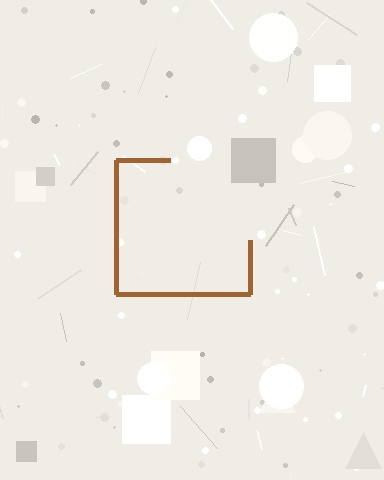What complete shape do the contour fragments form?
The contour fragments form a square.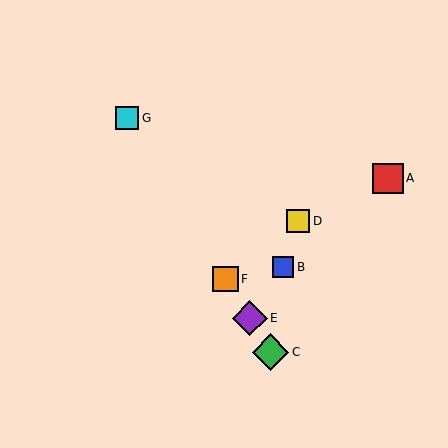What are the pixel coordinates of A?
Object A is at (388, 178).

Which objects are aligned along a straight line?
Objects C, E, F, G are aligned along a straight line.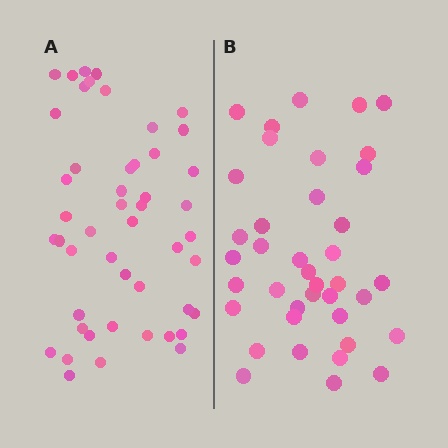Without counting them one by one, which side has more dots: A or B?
Region A (the left region) has more dots.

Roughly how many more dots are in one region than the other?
Region A has roughly 8 or so more dots than region B.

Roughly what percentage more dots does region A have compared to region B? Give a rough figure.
About 25% more.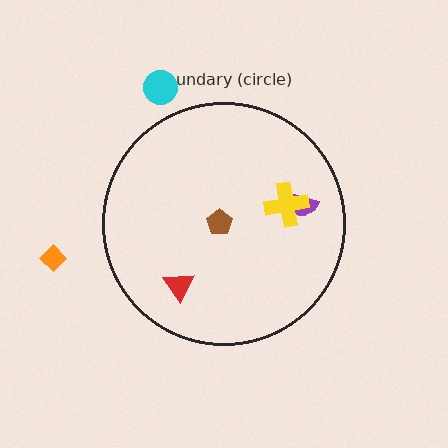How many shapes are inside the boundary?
4 inside, 2 outside.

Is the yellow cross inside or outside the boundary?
Inside.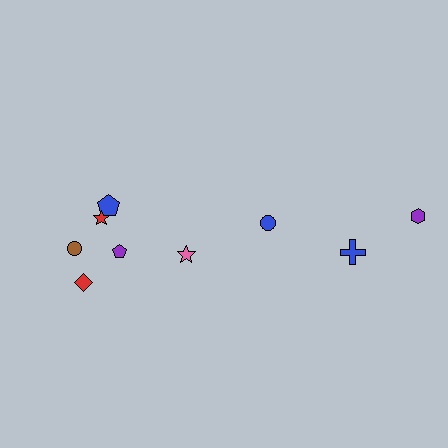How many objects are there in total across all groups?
There are 9 objects.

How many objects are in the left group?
There are 6 objects.